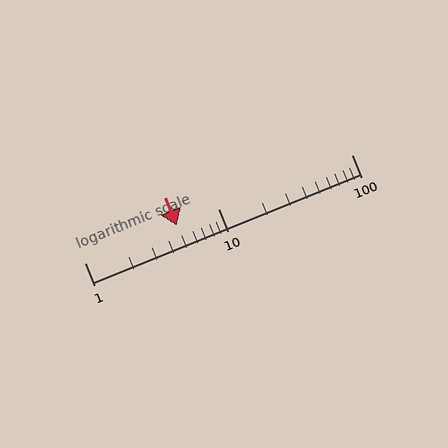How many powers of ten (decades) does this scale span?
The scale spans 2 decades, from 1 to 100.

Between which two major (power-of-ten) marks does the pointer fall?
The pointer is between 1 and 10.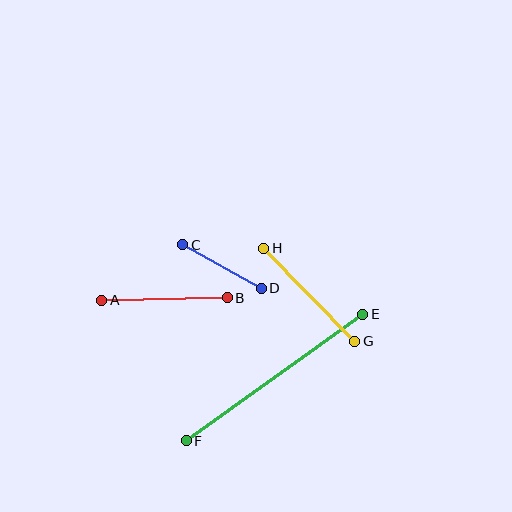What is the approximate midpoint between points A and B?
The midpoint is at approximately (164, 299) pixels.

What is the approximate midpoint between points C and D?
The midpoint is at approximately (222, 267) pixels.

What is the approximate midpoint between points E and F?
The midpoint is at approximately (274, 377) pixels.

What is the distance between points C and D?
The distance is approximately 90 pixels.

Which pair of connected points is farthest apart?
Points E and F are farthest apart.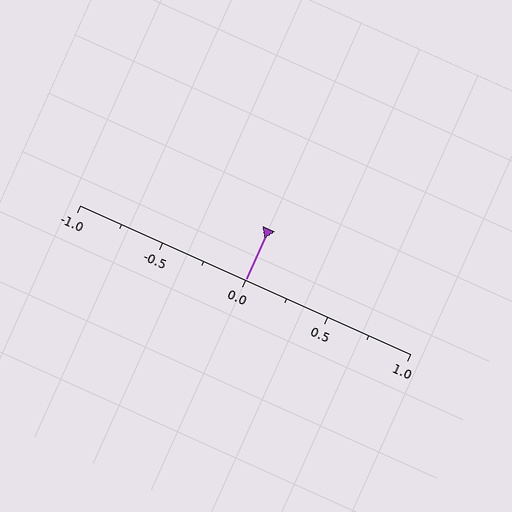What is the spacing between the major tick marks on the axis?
The major ticks are spaced 0.5 apart.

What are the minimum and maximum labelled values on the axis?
The axis runs from -1.0 to 1.0.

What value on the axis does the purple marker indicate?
The marker indicates approximately 0.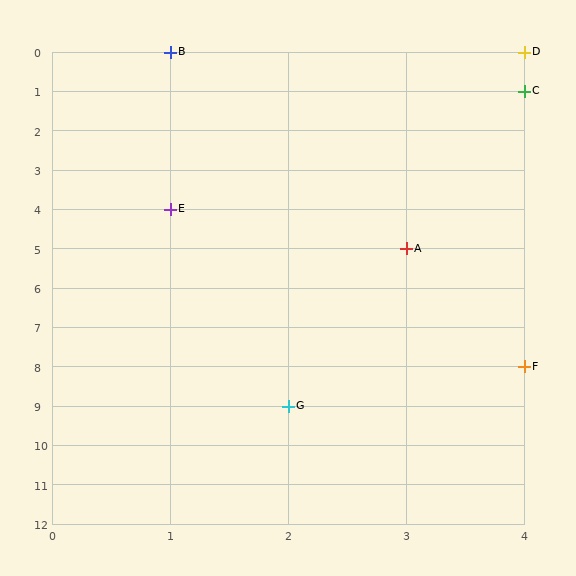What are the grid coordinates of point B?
Point B is at grid coordinates (1, 0).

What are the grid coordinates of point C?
Point C is at grid coordinates (4, 1).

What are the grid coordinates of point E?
Point E is at grid coordinates (1, 4).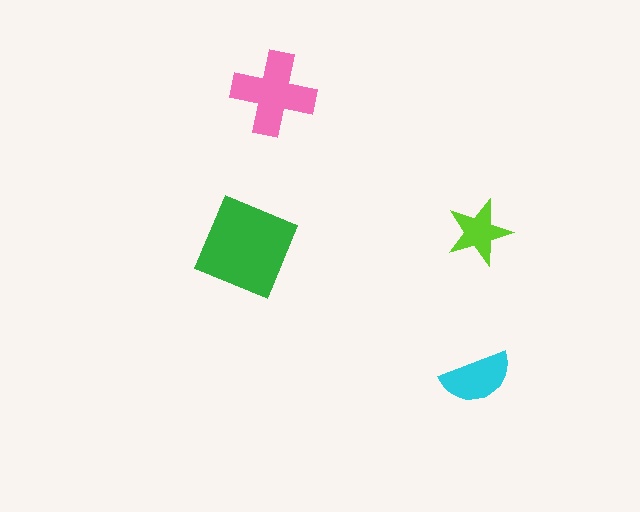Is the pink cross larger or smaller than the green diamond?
Smaller.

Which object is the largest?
The green diamond.